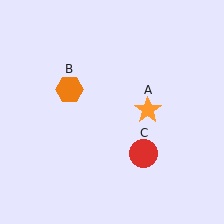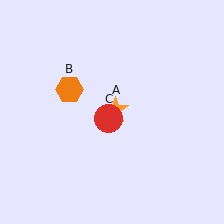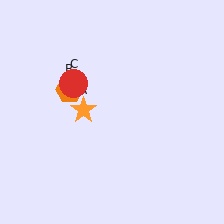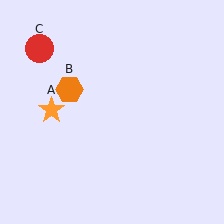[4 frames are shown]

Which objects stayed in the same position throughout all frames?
Orange hexagon (object B) remained stationary.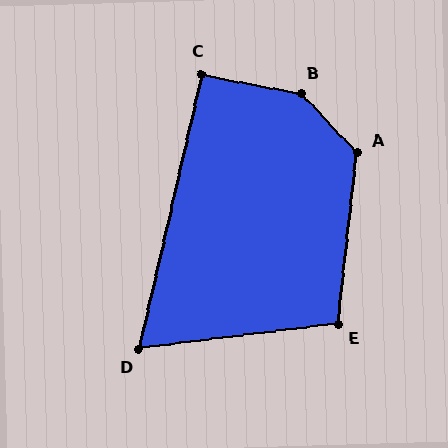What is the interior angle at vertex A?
Approximately 130 degrees (obtuse).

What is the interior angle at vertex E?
Approximately 104 degrees (obtuse).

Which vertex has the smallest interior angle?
D, at approximately 70 degrees.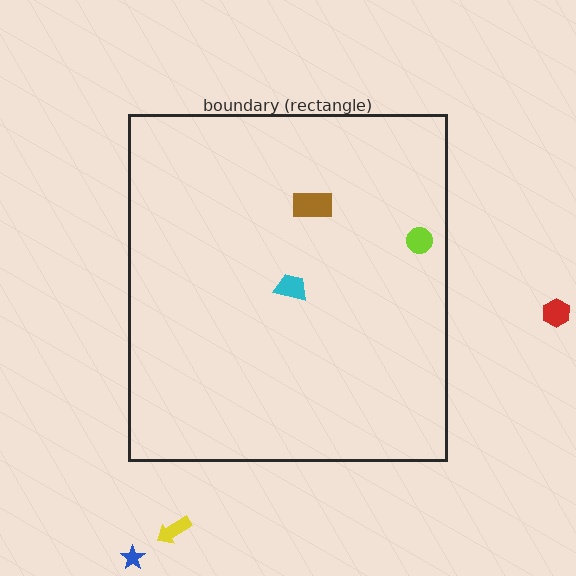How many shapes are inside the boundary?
3 inside, 3 outside.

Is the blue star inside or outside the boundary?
Outside.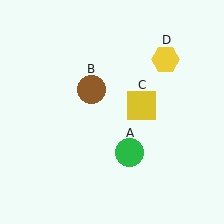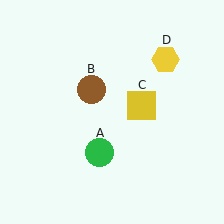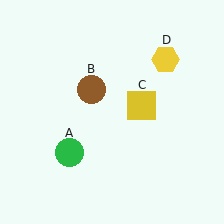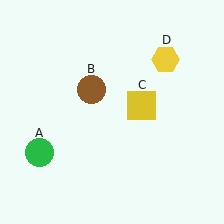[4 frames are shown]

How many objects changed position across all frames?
1 object changed position: green circle (object A).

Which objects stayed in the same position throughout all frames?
Brown circle (object B) and yellow square (object C) and yellow hexagon (object D) remained stationary.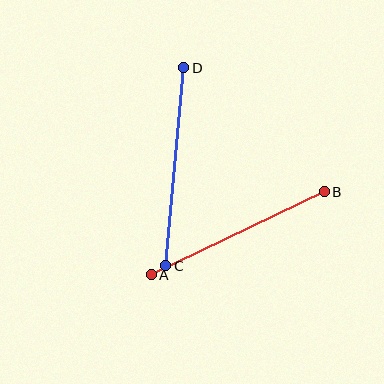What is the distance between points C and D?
The distance is approximately 199 pixels.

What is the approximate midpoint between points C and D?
The midpoint is at approximately (175, 167) pixels.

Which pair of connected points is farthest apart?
Points C and D are farthest apart.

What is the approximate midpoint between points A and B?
The midpoint is at approximately (238, 233) pixels.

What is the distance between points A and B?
The distance is approximately 192 pixels.